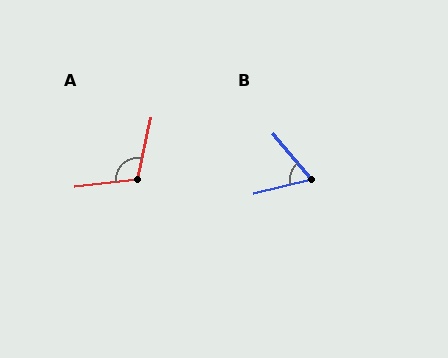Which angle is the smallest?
B, at approximately 63 degrees.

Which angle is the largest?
A, at approximately 109 degrees.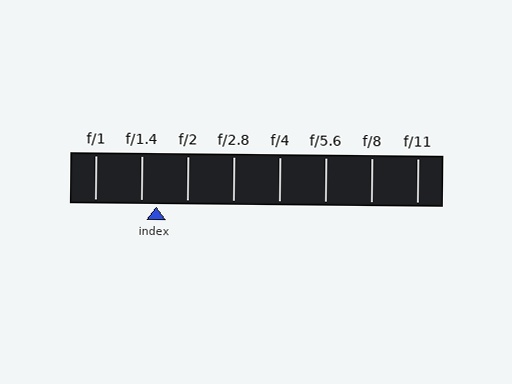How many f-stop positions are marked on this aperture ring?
There are 8 f-stop positions marked.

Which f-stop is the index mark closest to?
The index mark is closest to f/1.4.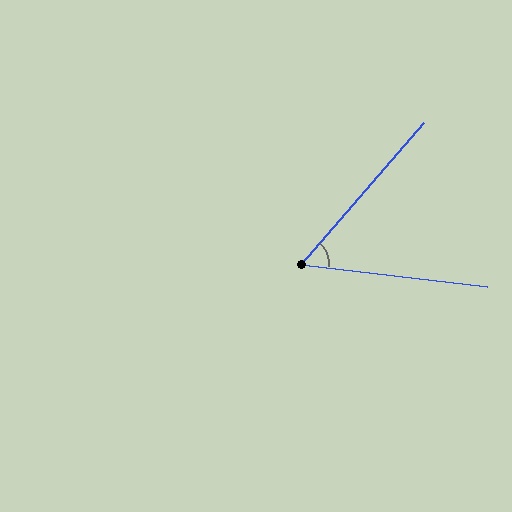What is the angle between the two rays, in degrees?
Approximately 56 degrees.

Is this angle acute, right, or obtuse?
It is acute.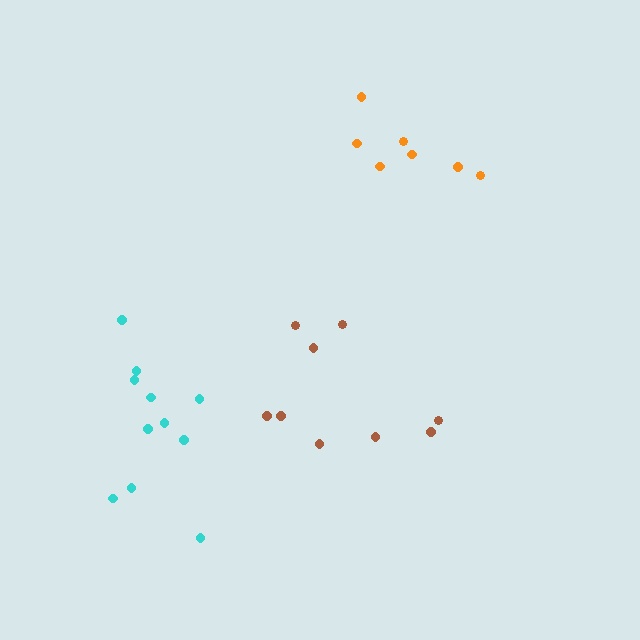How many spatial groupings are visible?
There are 3 spatial groupings.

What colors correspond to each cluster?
The clusters are colored: cyan, orange, brown.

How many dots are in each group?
Group 1: 11 dots, Group 2: 7 dots, Group 3: 9 dots (27 total).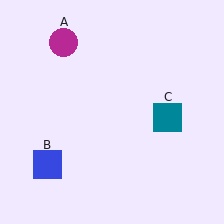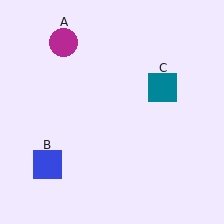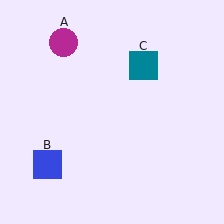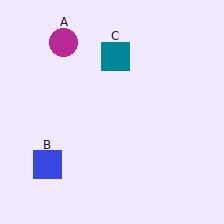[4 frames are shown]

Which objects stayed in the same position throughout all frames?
Magenta circle (object A) and blue square (object B) remained stationary.